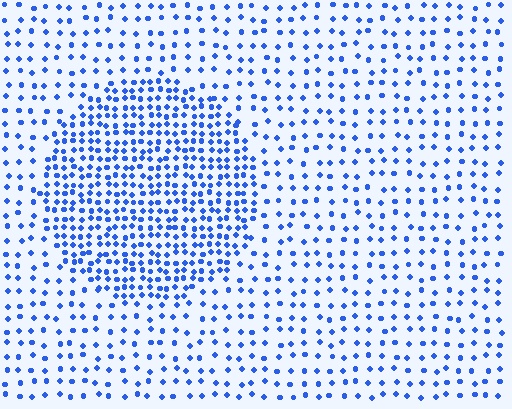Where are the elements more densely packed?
The elements are more densely packed inside the circle boundary.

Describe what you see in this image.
The image contains small blue elements arranged at two different densities. A circle-shaped region is visible where the elements are more densely packed than the surrounding area.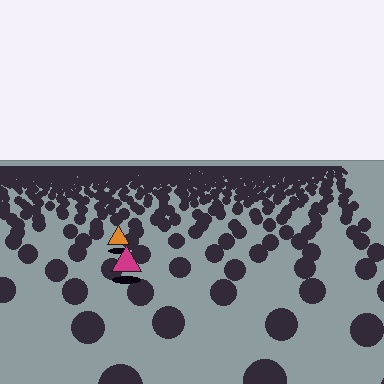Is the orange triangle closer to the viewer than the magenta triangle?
No. The magenta triangle is closer — you can tell from the texture gradient: the ground texture is coarser near it.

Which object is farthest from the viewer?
The orange triangle is farthest from the viewer. It appears smaller and the ground texture around it is denser.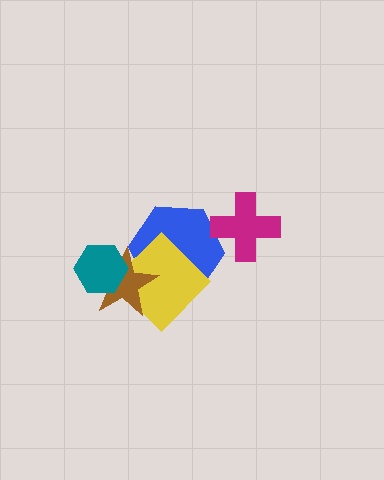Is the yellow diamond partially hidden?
Yes, it is partially covered by another shape.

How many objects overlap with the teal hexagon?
2 objects overlap with the teal hexagon.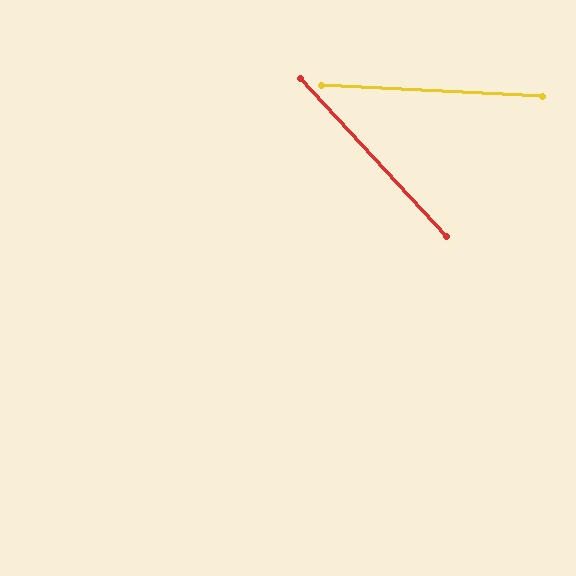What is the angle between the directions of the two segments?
Approximately 44 degrees.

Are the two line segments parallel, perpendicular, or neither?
Neither parallel nor perpendicular — they differ by about 44°.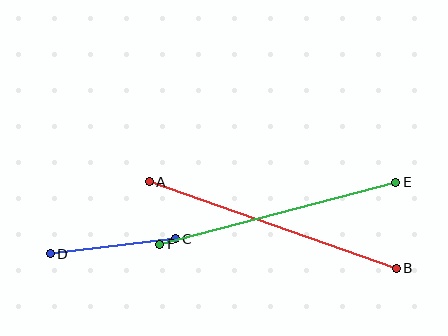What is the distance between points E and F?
The distance is approximately 244 pixels.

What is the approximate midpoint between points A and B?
The midpoint is at approximately (273, 225) pixels.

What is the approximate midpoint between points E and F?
The midpoint is at approximately (278, 213) pixels.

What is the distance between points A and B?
The distance is approximately 262 pixels.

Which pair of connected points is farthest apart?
Points A and B are farthest apart.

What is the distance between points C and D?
The distance is approximately 126 pixels.